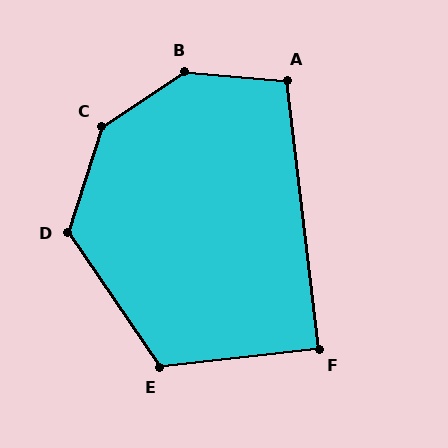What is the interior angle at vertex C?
Approximately 141 degrees (obtuse).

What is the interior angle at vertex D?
Approximately 128 degrees (obtuse).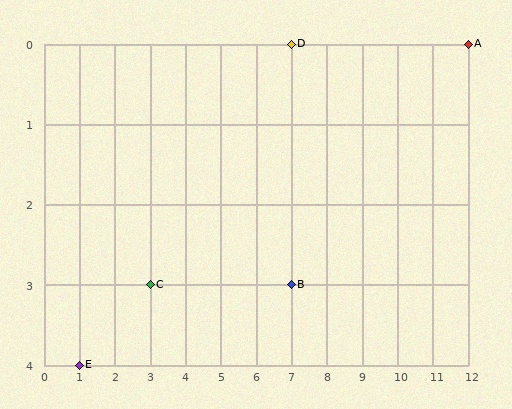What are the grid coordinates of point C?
Point C is at grid coordinates (3, 3).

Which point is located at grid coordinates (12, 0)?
Point A is at (12, 0).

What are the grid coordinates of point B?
Point B is at grid coordinates (7, 3).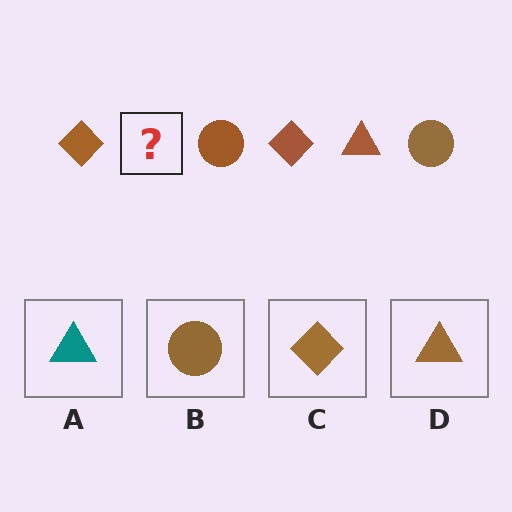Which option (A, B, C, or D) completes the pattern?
D.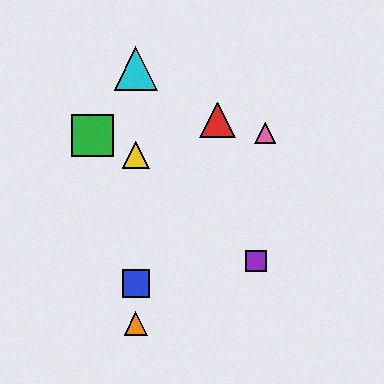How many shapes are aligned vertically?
4 shapes (the blue square, the yellow triangle, the orange triangle, the cyan triangle) are aligned vertically.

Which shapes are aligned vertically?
The blue square, the yellow triangle, the orange triangle, the cyan triangle are aligned vertically.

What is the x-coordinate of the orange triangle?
The orange triangle is at x≈136.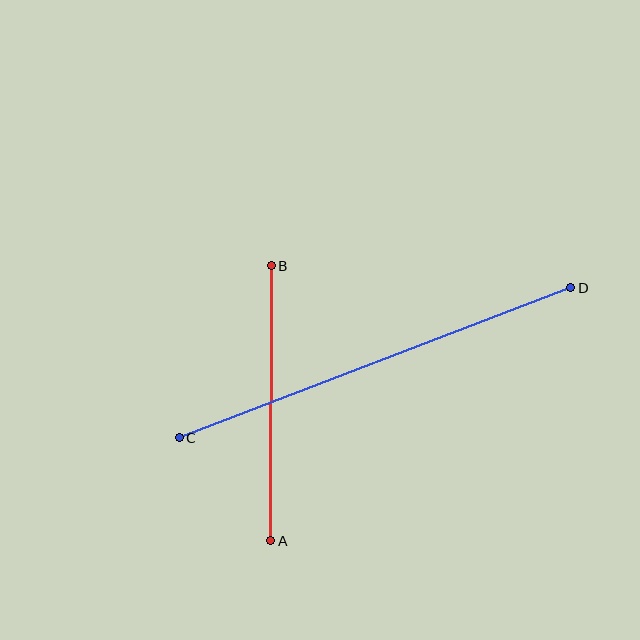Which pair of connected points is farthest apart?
Points C and D are farthest apart.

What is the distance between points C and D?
The distance is approximately 419 pixels.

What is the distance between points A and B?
The distance is approximately 275 pixels.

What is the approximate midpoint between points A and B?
The midpoint is at approximately (271, 403) pixels.